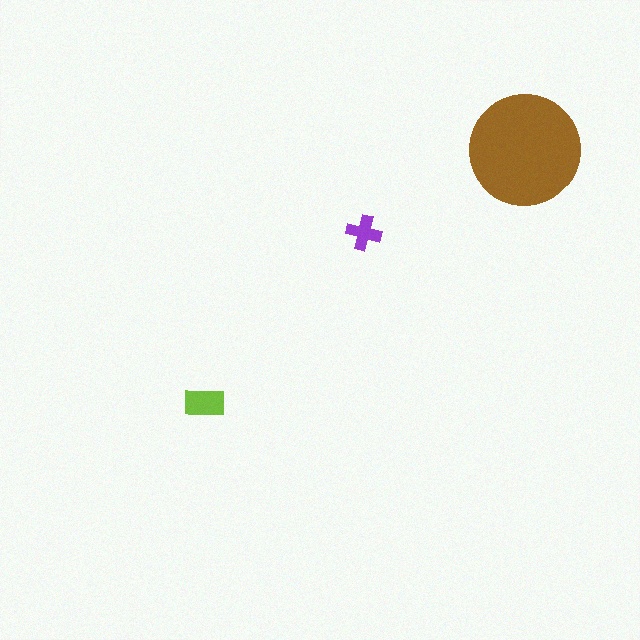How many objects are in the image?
There are 3 objects in the image.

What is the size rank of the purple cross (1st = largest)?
3rd.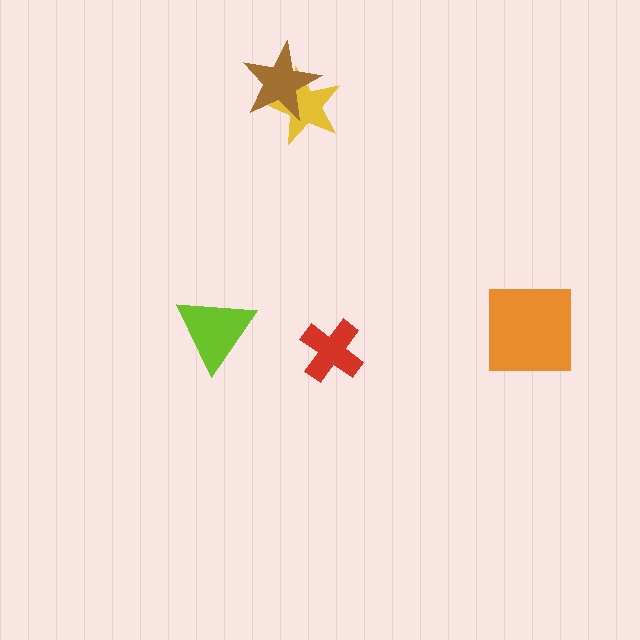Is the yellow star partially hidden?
Yes, it is partially covered by another shape.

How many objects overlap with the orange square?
0 objects overlap with the orange square.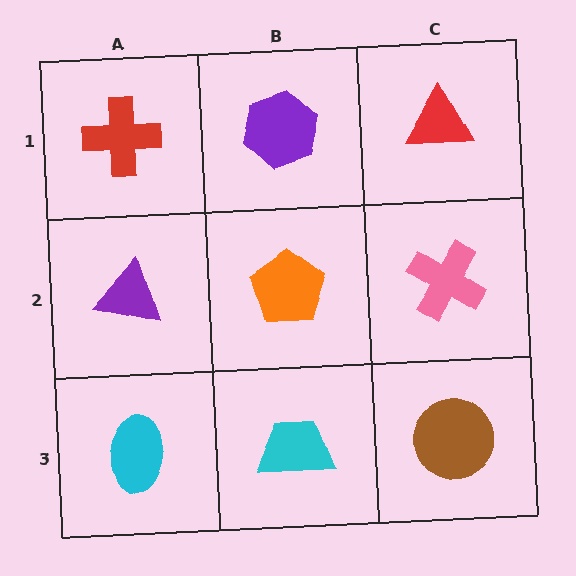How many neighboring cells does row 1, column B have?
3.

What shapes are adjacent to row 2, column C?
A red triangle (row 1, column C), a brown circle (row 3, column C), an orange pentagon (row 2, column B).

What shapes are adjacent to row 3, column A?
A purple triangle (row 2, column A), a cyan trapezoid (row 3, column B).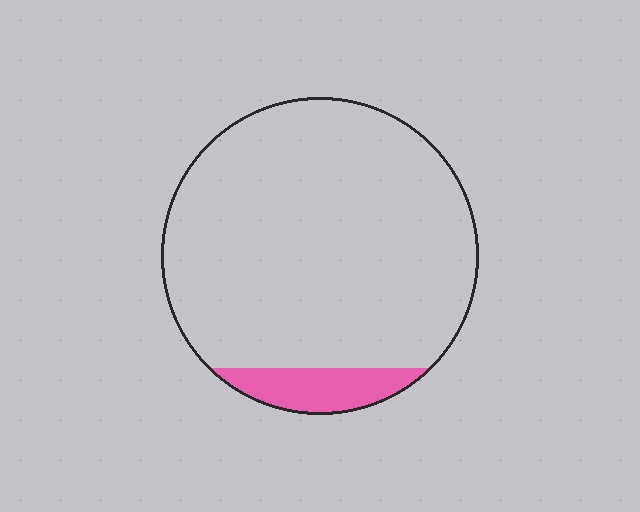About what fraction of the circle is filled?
About one tenth (1/10).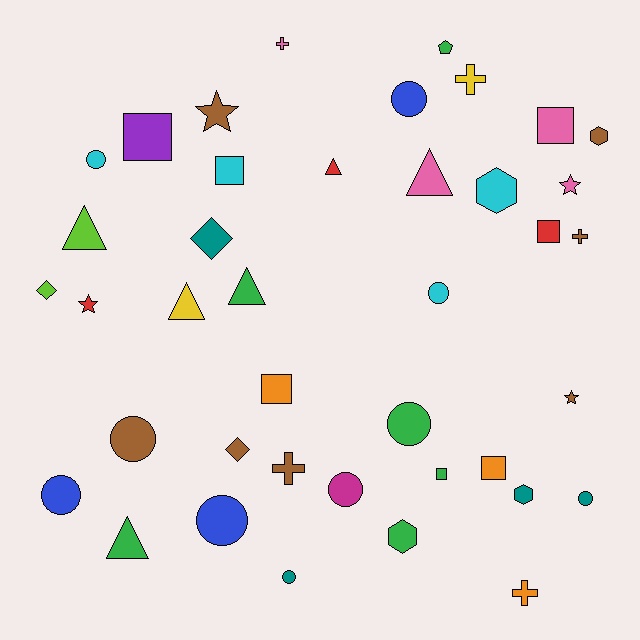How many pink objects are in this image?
There are 4 pink objects.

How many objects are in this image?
There are 40 objects.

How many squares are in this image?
There are 7 squares.